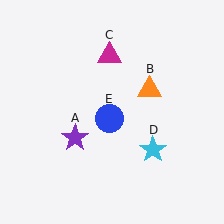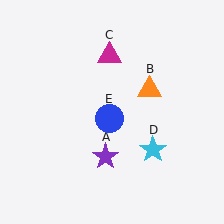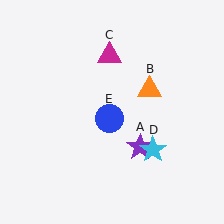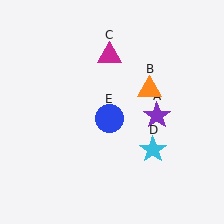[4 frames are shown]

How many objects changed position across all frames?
1 object changed position: purple star (object A).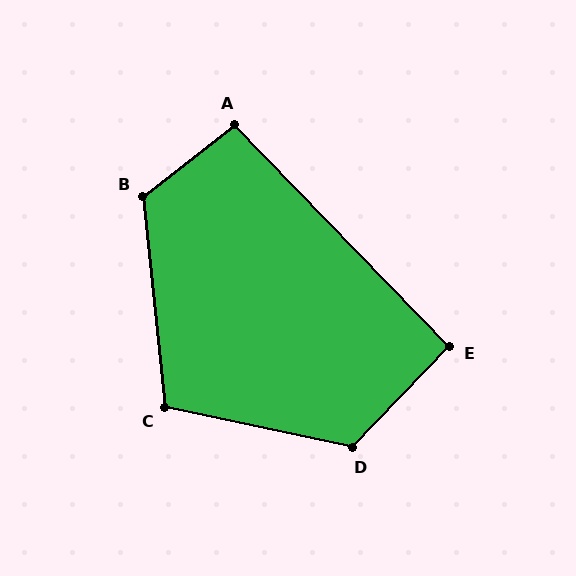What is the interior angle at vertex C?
Approximately 108 degrees (obtuse).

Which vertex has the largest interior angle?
B, at approximately 122 degrees.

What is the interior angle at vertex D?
Approximately 122 degrees (obtuse).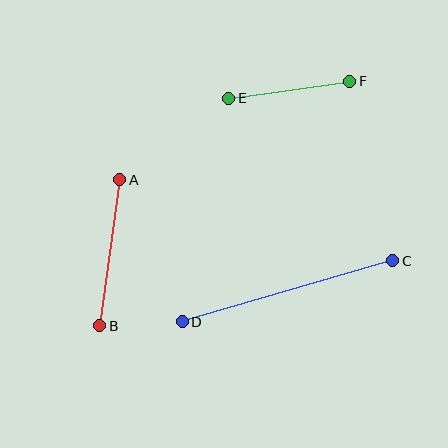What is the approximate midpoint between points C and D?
The midpoint is at approximately (288, 291) pixels.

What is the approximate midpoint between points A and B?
The midpoint is at approximately (110, 253) pixels.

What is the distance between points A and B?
The distance is approximately 148 pixels.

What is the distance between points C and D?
The distance is approximately 219 pixels.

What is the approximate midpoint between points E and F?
The midpoint is at approximately (289, 90) pixels.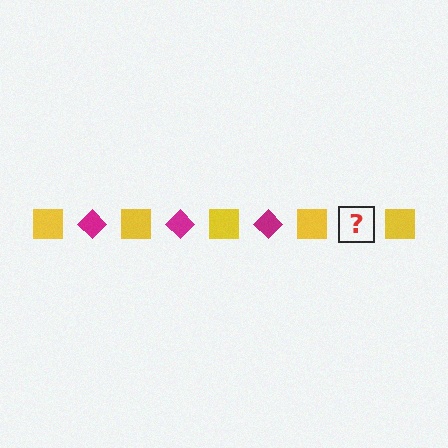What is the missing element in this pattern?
The missing element is a magenta diamond.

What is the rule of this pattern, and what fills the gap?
The rule is that the pattern alternates between yellow square and magenta diamond. The gap should be filled with a magenta diamond.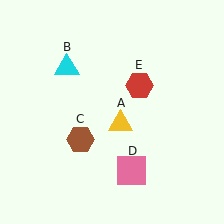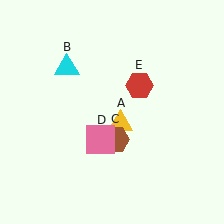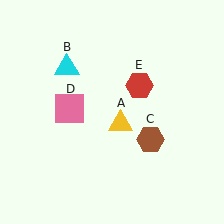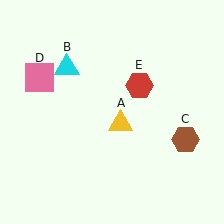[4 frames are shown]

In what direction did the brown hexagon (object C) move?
The brown hexagon (object C) moved right.